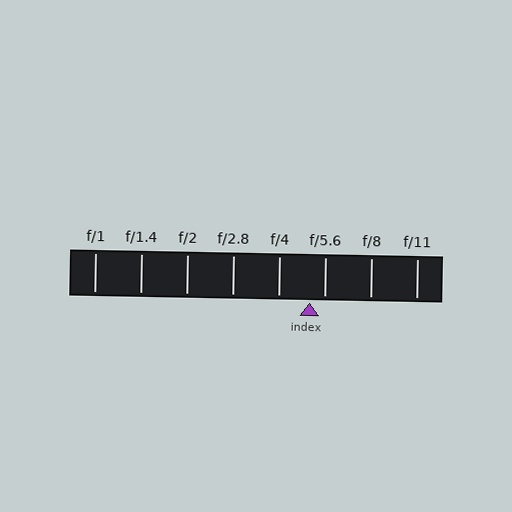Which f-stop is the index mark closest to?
The index mark is closest to f/5.6.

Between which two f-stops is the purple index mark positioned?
The index mark is between f/4 and f/5.6.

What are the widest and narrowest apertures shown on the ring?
The widest aperture shown is f/1 and the narrowest is f/11.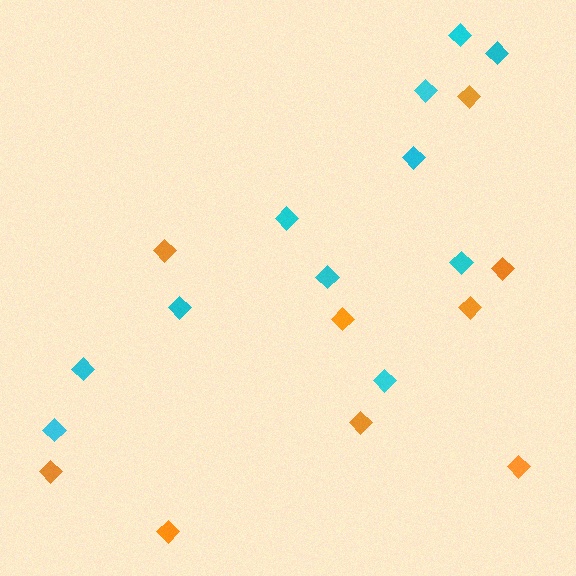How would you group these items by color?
There are 2 groups: one group of orange diamonds (9) and one group of cyan diamonds (11).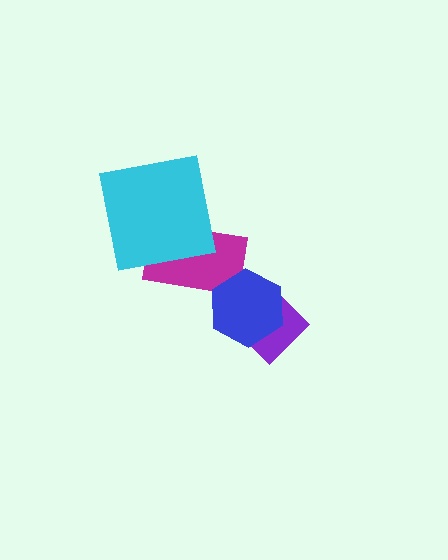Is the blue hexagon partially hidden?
No, no other shape covers it.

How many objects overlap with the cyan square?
1 object overlaps with the cyan square.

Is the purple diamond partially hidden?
Yes, it is partially covered by another shape.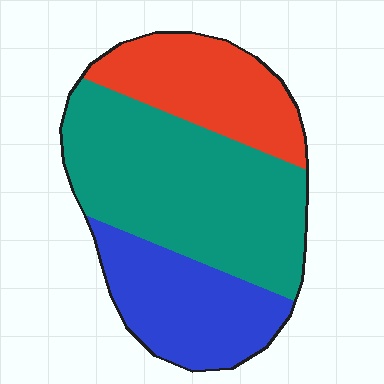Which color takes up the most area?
Teal, at roughly 50%.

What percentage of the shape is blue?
Blue takes up about one quarter (1/4) of the shape.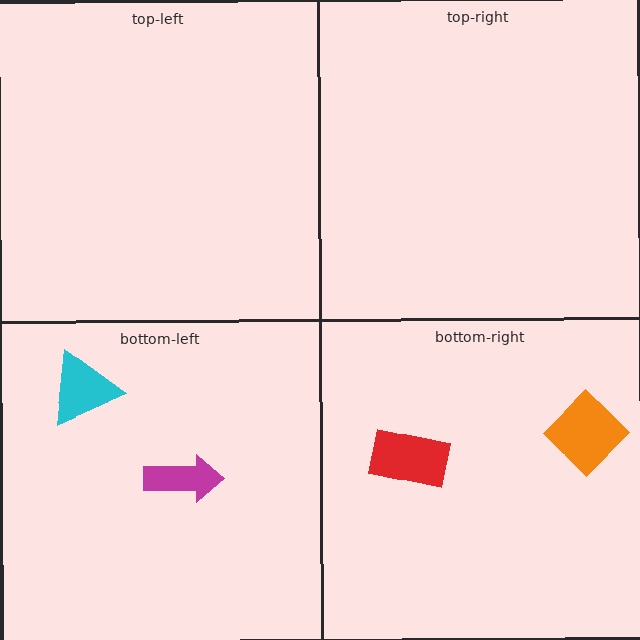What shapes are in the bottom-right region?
The orange diamond, the red rectangle.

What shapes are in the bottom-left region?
The cyan triangle, the magenta arrow.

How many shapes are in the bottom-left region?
2.